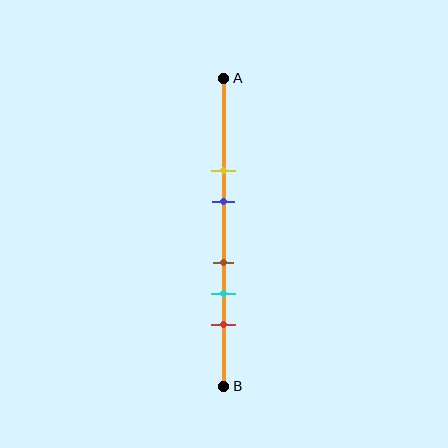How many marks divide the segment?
There are 5 marks dividing the segment.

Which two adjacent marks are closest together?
The brown and cyan marks are the closest adjacent pair.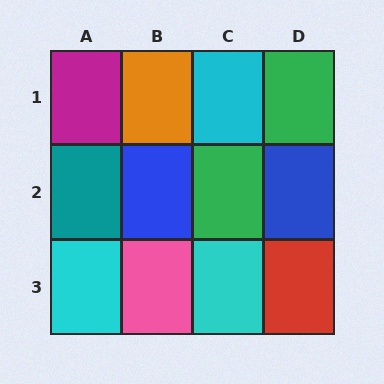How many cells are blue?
2 cells are blue.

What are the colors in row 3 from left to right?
Cyan, pink, cyan, red.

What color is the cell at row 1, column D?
Green.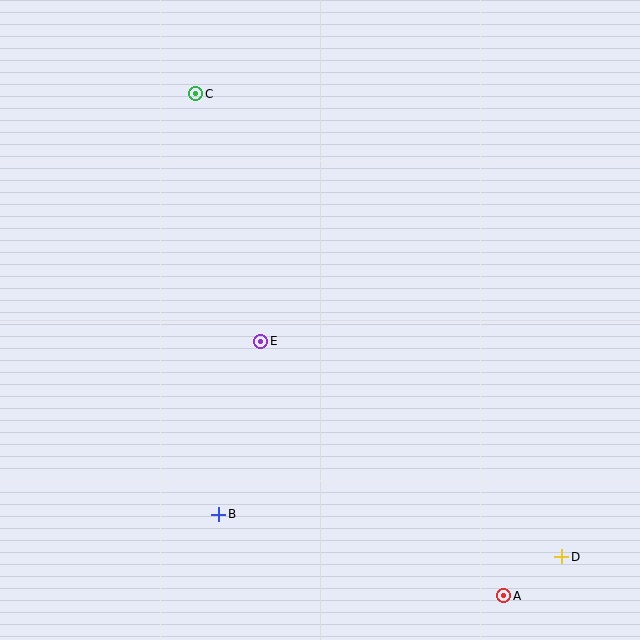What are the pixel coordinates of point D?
Point D is at (562, 557).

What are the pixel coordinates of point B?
Point B is at (219, 514).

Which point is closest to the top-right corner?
Point C is closest to the top-right corner.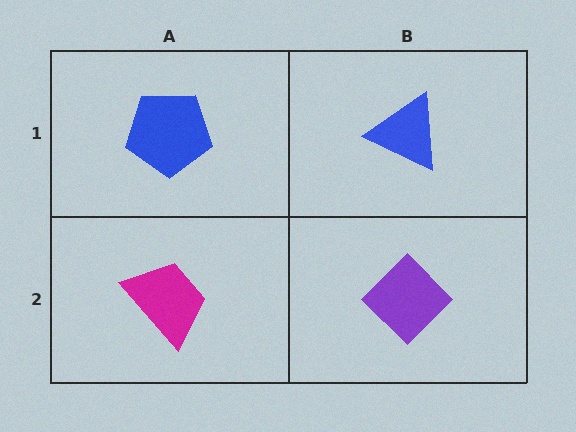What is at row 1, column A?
A blue pentagon.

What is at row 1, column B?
A blue triangle.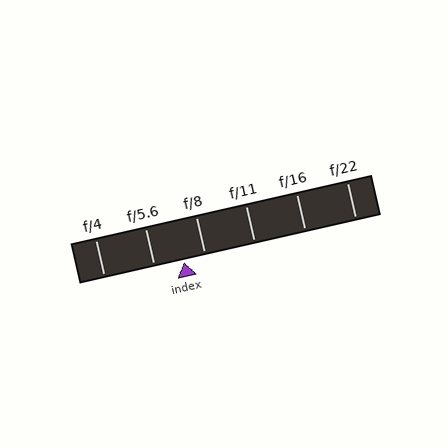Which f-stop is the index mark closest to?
The index mark is closest to f/8.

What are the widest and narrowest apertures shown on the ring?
The widest aperture shown is f/4 and the narrowest is f/22.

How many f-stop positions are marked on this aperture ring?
There are 6 f-stop positions marked.